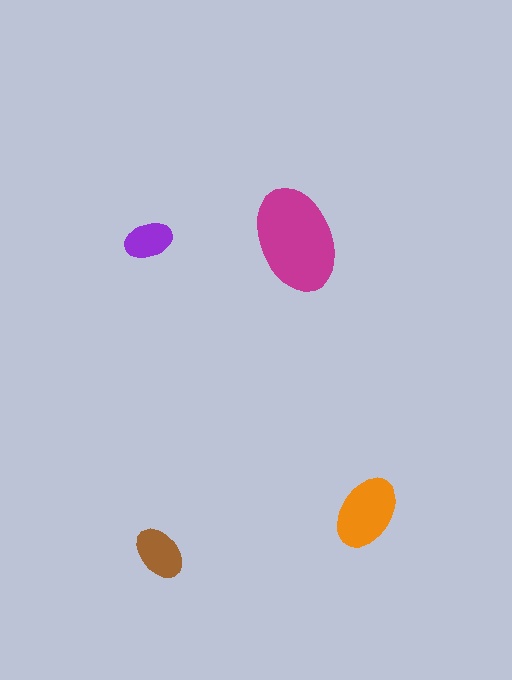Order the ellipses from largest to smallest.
the magenta one, the orange one, the brown one, the purple one.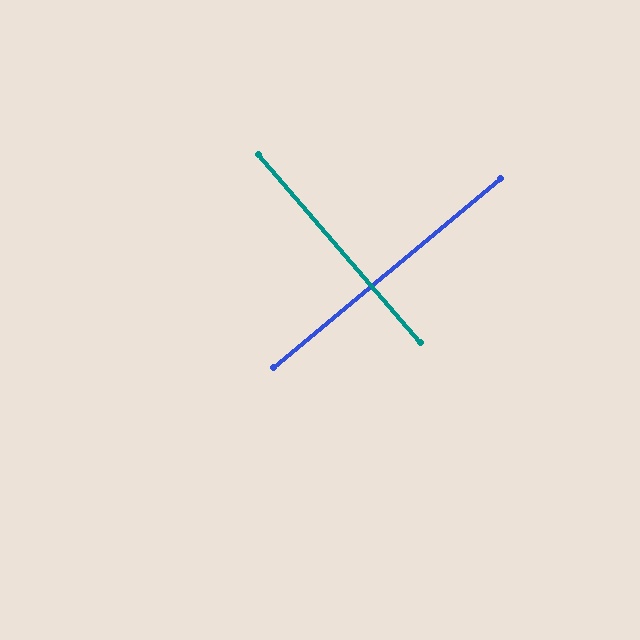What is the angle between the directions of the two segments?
Approximately 89 degrees.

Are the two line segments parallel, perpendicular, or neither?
Perpendicular — they meet at approximately 89°.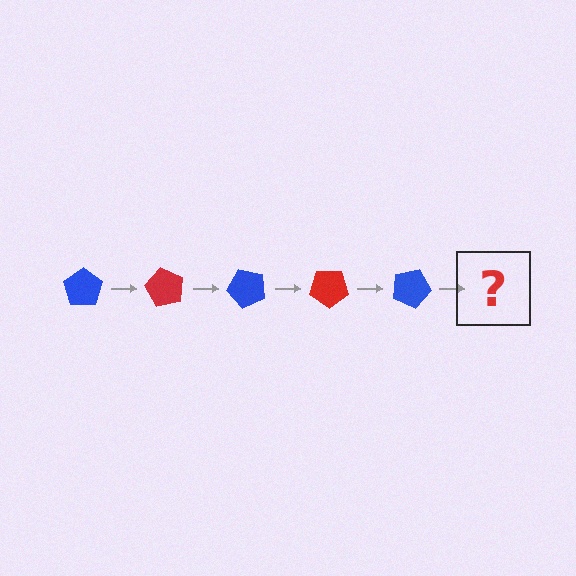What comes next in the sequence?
The next element should be a red pentagon, rotated 300 degrees from the start.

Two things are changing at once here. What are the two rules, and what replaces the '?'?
The two rules are that it rotates 60 degrees each step and the color cycles through blue and red. The '?' should be a red pentagon, rotated 300 degrees from the start.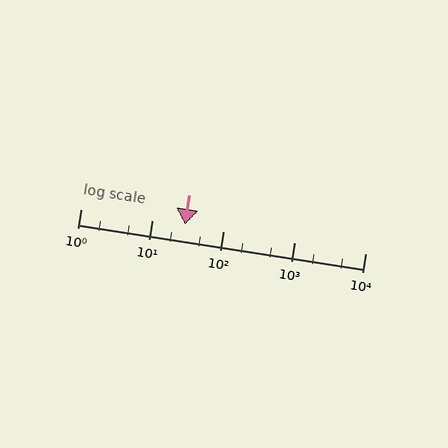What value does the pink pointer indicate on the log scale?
The pointer indicates approximately 29.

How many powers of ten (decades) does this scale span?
The scale spans 4 decades, from 1 to 10000.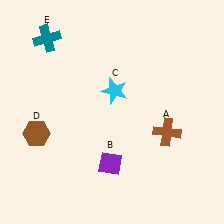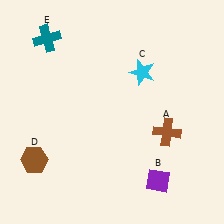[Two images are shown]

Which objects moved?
The objects that moved are: the purple diamond (B), the cyan star (C), the brown hexagon (D).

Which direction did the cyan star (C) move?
The cyan star (C) moved right.